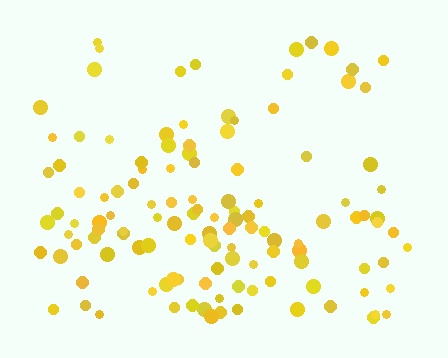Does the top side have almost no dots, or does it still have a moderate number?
Still a moderate number, just noticeably fewer than the bottom.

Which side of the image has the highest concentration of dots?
The bottom.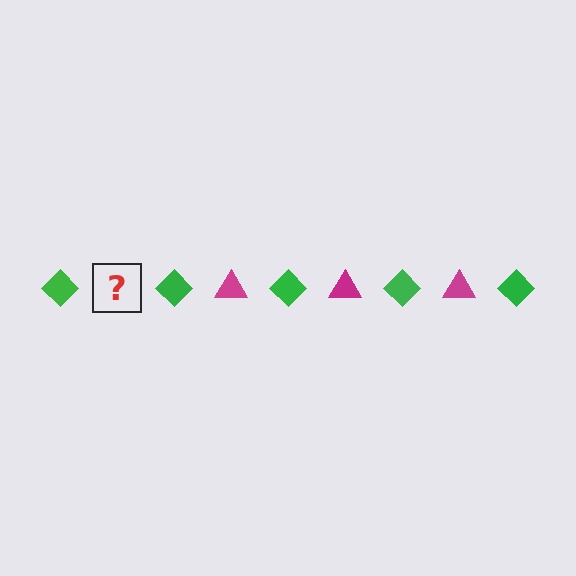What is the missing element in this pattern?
The missing element is a magenta triangle.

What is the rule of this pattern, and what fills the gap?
The rule is that the pattern alternates between green diamond and magenta triangle. The gap should be filled with a magenta triangle.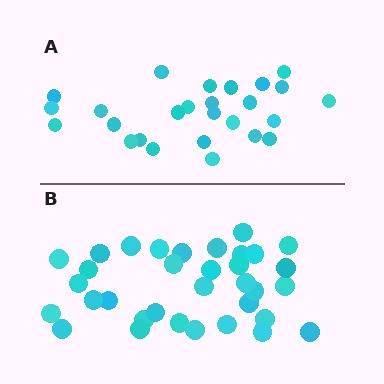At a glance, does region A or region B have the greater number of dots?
Region B (the bottom region) has more dots.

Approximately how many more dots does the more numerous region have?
Region B has roughly 8 or so more dots than region A.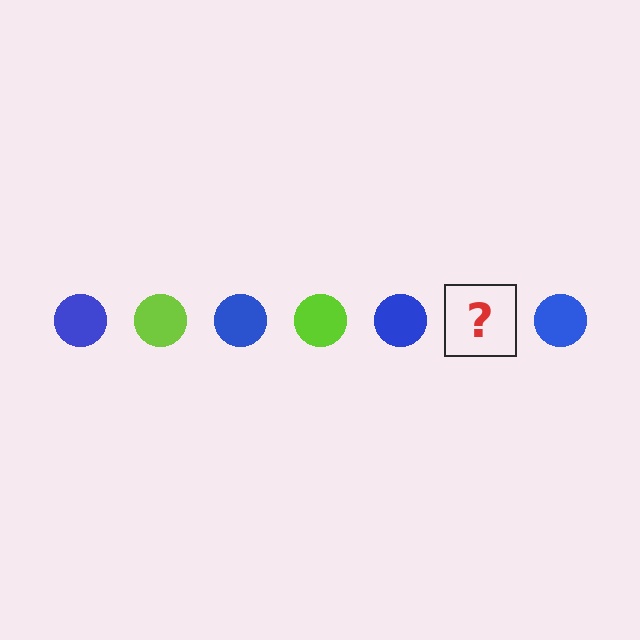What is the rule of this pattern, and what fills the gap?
The rule is that the pattern cycles through blue, lime circles. The gap should be filled with a lime circle.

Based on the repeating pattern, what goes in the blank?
The blank should be a lime circle.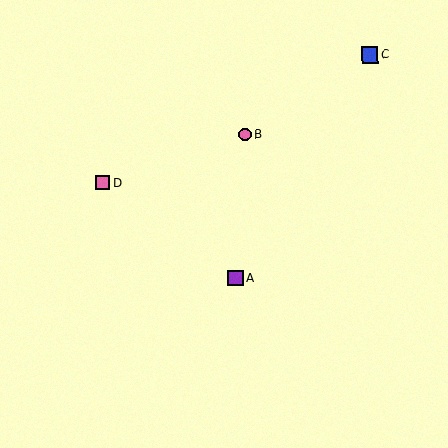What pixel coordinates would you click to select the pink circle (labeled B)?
Click at (244, 134) to select the pink circle B.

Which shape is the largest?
The blue square (labeled C) is the largest.